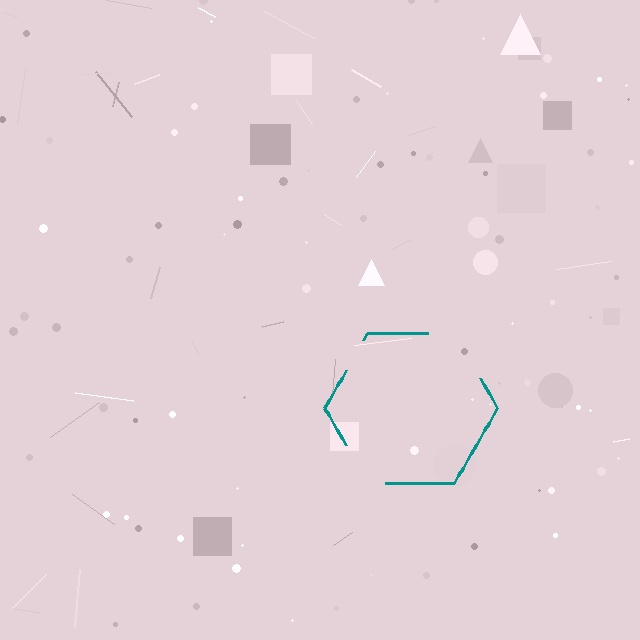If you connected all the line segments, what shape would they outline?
They would outline a hexagon.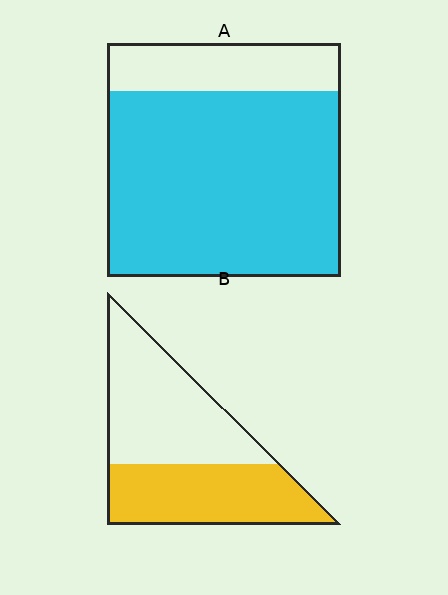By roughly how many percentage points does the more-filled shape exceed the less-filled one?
By roughly 35 percentage points (A over B).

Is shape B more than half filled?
No.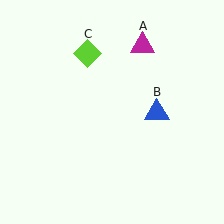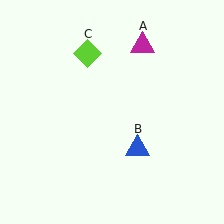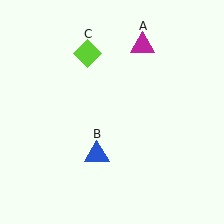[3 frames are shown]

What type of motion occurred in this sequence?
The blue triangle (object B) rotated clockwise around the center of the scene.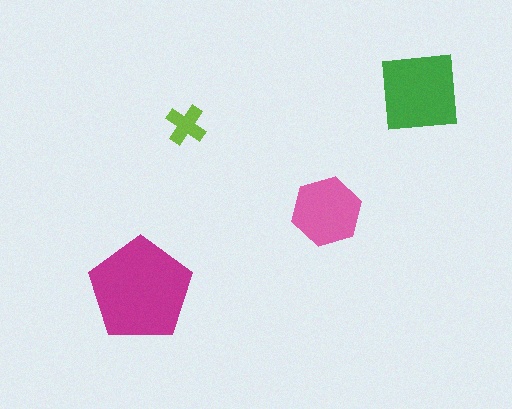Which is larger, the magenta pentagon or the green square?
The magenta pentagon.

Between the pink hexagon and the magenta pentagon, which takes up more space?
The magenta pentagon.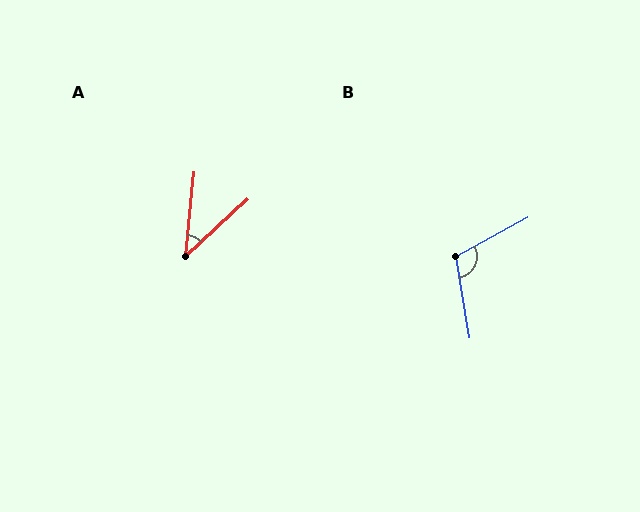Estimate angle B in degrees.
Approximately 109 degrees.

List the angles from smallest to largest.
A (42°), B (109°).